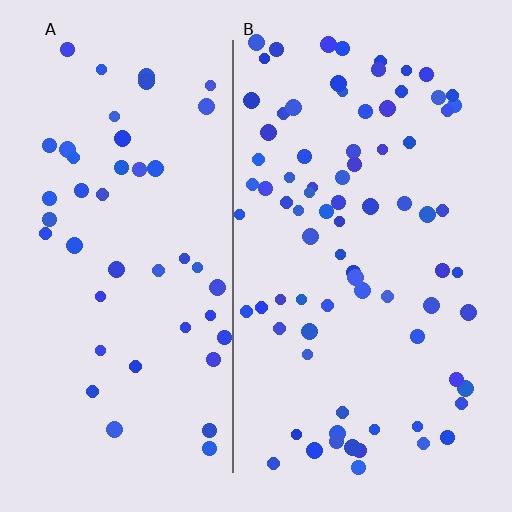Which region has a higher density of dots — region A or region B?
B (the right).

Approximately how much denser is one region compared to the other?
Approximately 1.8× — region B over region A.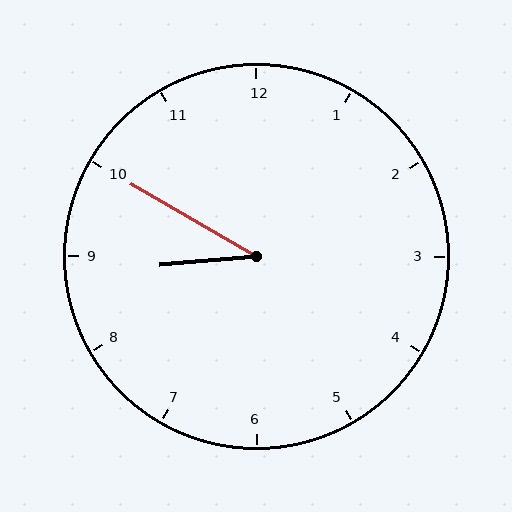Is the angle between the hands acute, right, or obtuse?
It is acute.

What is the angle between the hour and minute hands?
Approximately 35 degrees.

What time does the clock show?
8:50.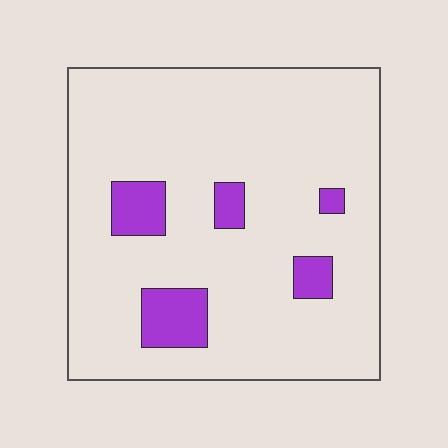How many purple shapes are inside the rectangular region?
5.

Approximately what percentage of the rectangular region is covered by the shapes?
Approximately 10%.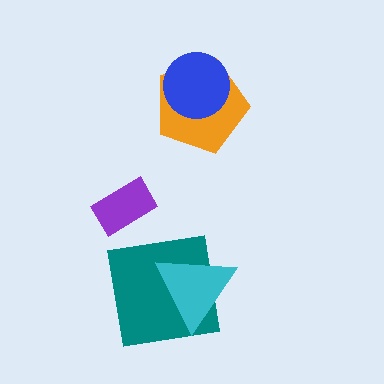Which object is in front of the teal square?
The cyan triangle is in front of the teal square.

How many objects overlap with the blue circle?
1 object overlaps with the blue circle.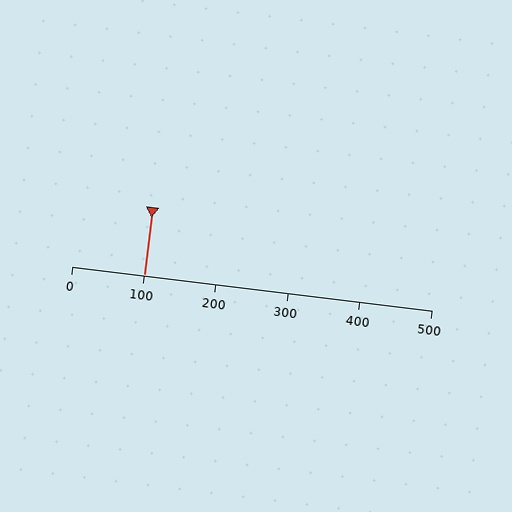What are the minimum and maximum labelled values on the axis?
The axis runs from 0 to 500.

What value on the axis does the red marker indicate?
The marker indicates approximately 100.